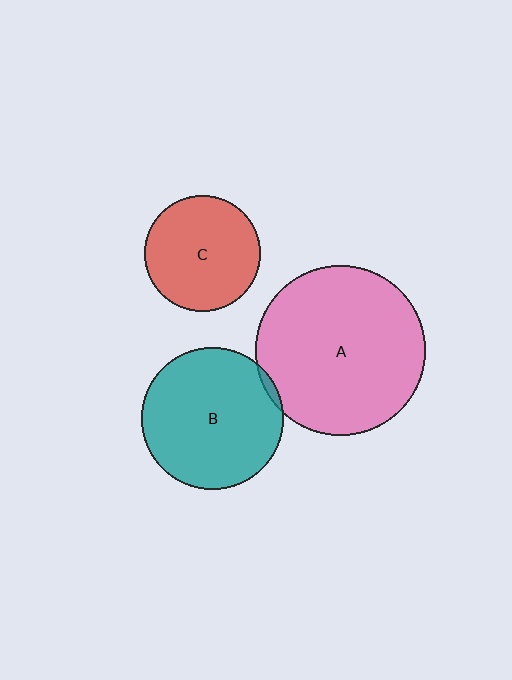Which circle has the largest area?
Circle A (pink).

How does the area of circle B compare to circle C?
Approximately 1.5 times.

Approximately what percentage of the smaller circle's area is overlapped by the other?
Approximately 5%.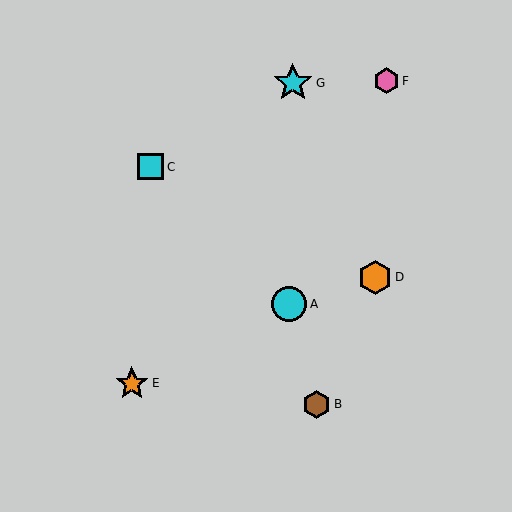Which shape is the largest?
The cyan star (labeled G) is the largest.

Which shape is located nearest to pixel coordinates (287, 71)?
The cyan star (labeled G) at (293, 83) is nearest to that location.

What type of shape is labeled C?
Shape C is a cyan square.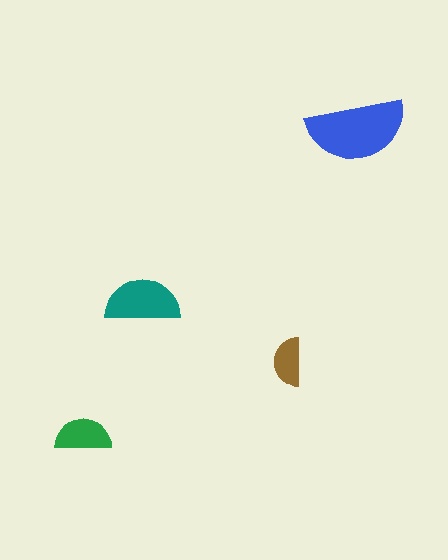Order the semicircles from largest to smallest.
the blue one, the teal one, the green one, the brown one.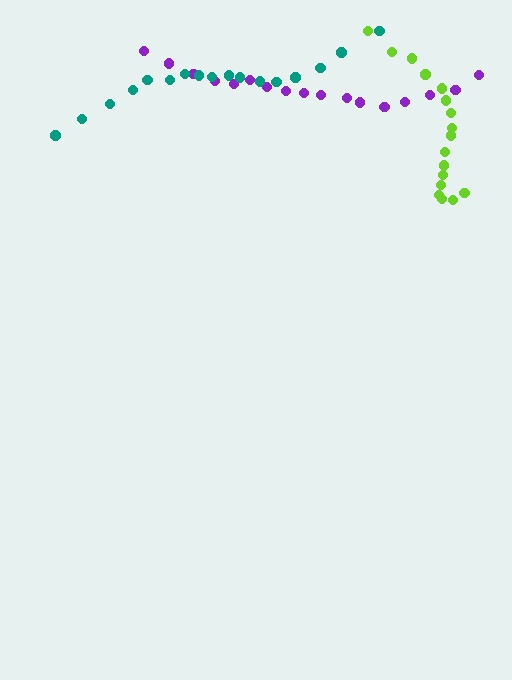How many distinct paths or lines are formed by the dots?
There are 3 distinct paths.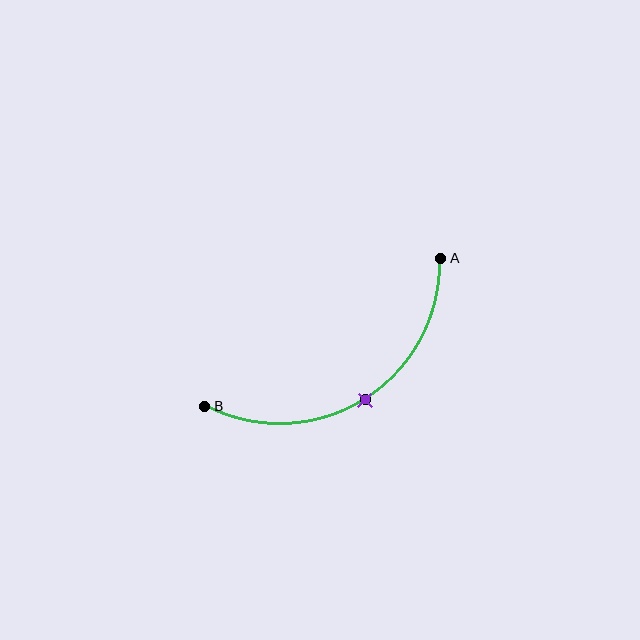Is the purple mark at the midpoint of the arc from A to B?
Yes. The purple mark lies on the arc at equal arc-length from both A and B — it is the arc midpoint.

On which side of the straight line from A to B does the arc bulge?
The arc bulges below the straight line connecting A and B.